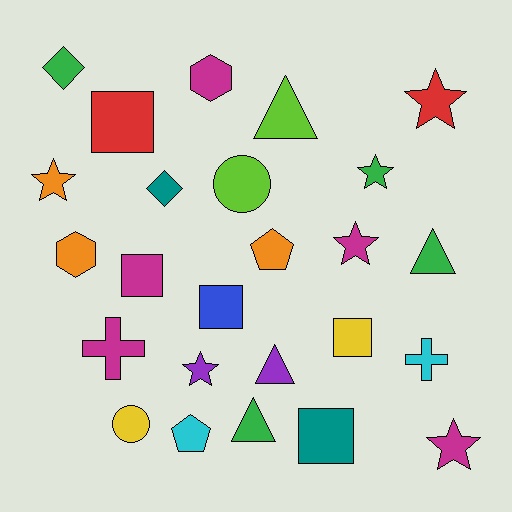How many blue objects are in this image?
There is 1 blue object.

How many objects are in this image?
There are 25 objects.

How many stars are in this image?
There are 6 stars.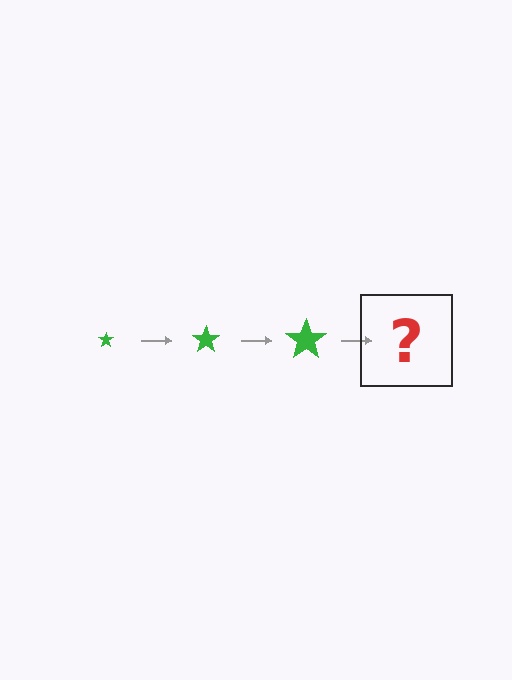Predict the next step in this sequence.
The next step is a green star, larger than the previous one.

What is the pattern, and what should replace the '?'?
The pattern is that the star gets progressively larger each step. The '?' should be a green star, larger than the previous one.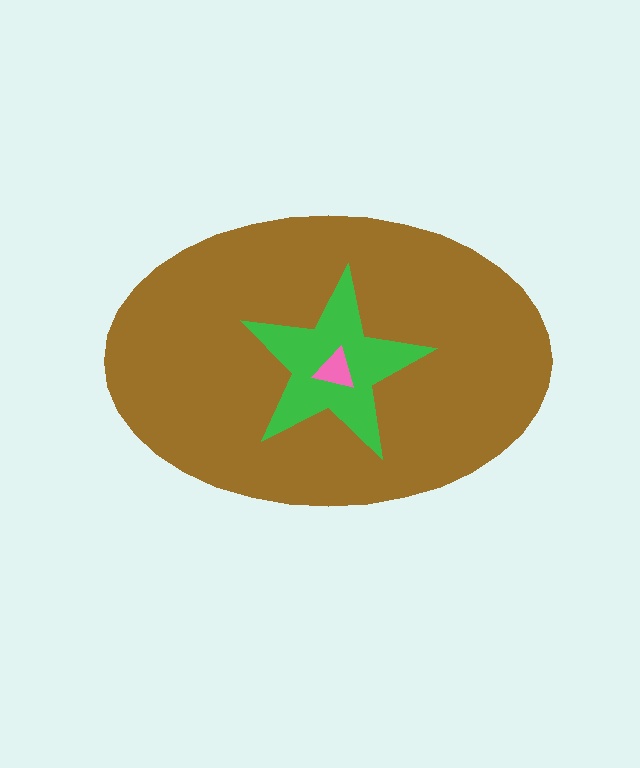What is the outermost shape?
The brown ellipse.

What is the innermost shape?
The pink triangle.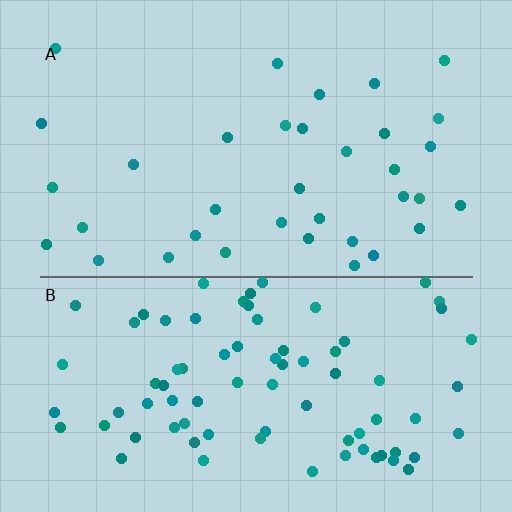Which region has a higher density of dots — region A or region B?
B (the bottom).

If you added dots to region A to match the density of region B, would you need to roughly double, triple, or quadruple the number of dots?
Approximately double.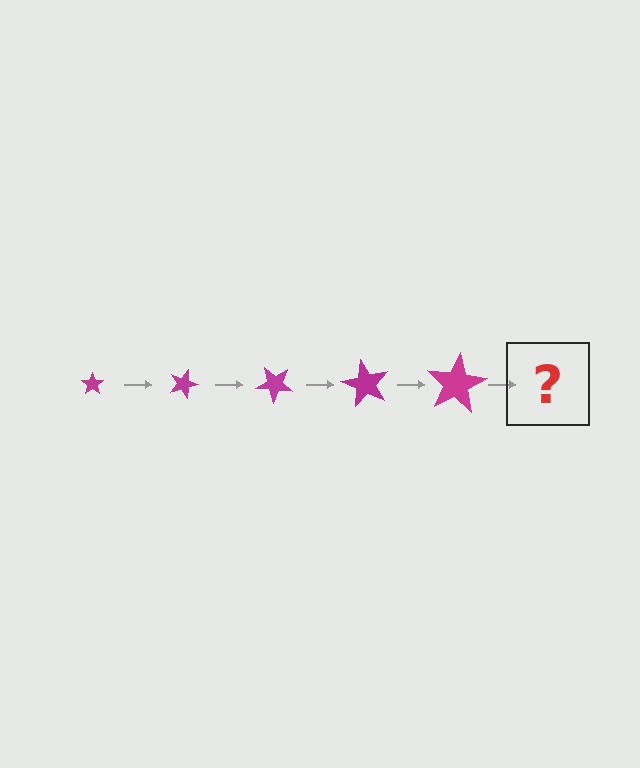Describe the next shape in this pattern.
It should be a star, larger than the previous one and rotated 100 degrees from the start.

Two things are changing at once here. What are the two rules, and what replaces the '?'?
The two rules are that the star grows larger each step and it rotates 20 degrees each step. The '?' should be a star, larger than the previous one and rotated 100 degrees from the start.